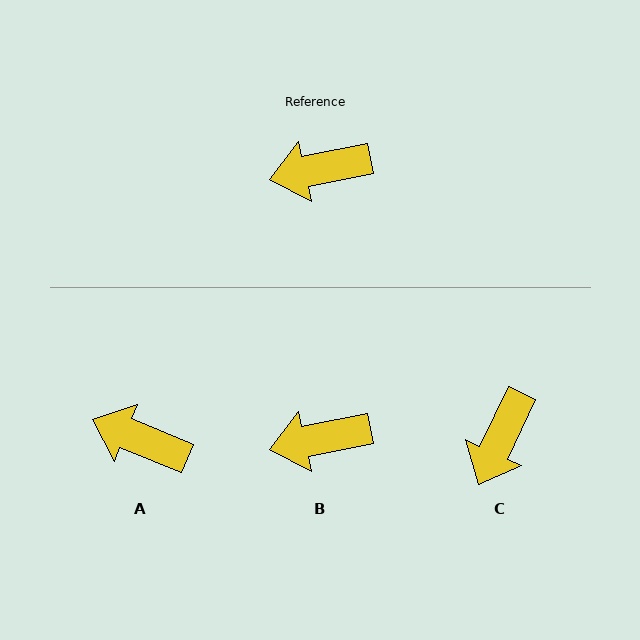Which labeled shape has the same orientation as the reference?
B.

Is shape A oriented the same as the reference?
No, it is off by about 34 degrees.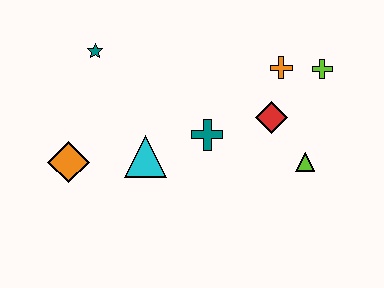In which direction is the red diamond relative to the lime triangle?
The red diamond is above the lime triangle.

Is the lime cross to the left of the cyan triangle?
No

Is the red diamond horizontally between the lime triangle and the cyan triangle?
Yes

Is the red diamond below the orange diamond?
No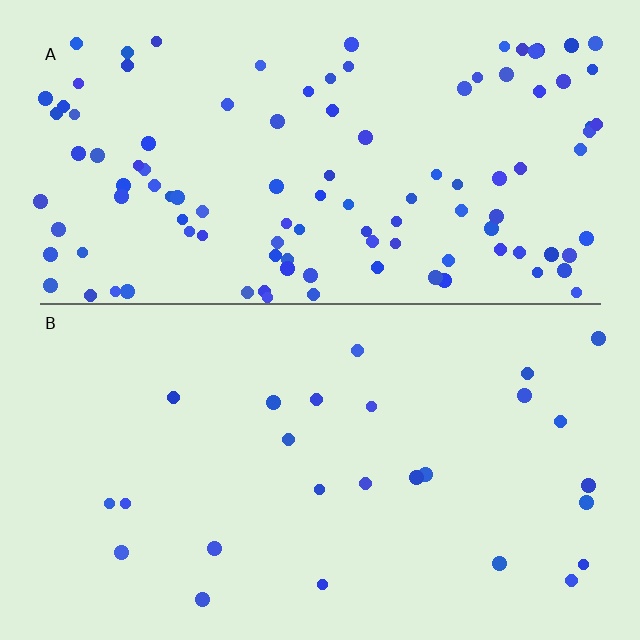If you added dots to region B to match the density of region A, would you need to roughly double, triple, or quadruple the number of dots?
Approximately quadruple.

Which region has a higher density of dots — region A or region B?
A (the top).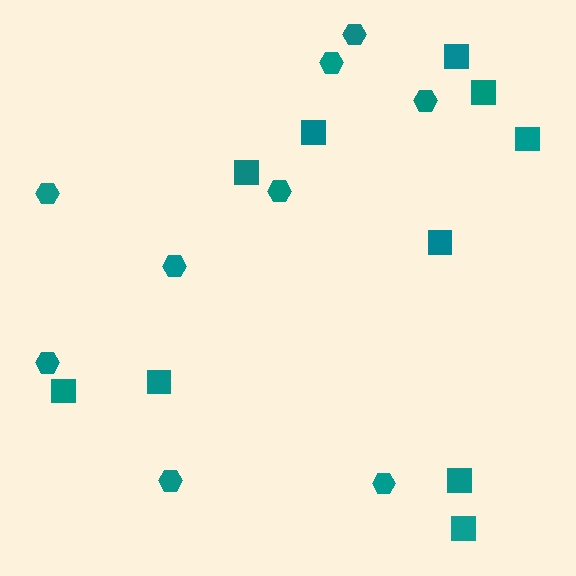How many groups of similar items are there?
There are 2 groups: one group of squares (10) and one group of hexagons (9).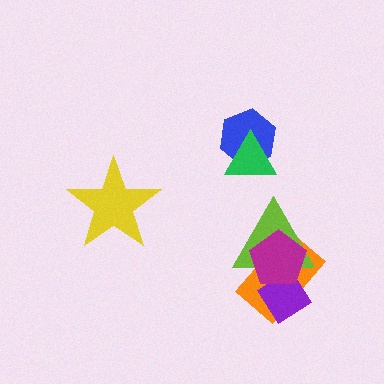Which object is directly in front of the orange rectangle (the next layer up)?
The purple diamond is directly in front of the orange rectangle.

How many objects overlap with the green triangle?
1 object overlaps with the green triangle.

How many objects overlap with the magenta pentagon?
3 objects overlap with the magenta pentagon.